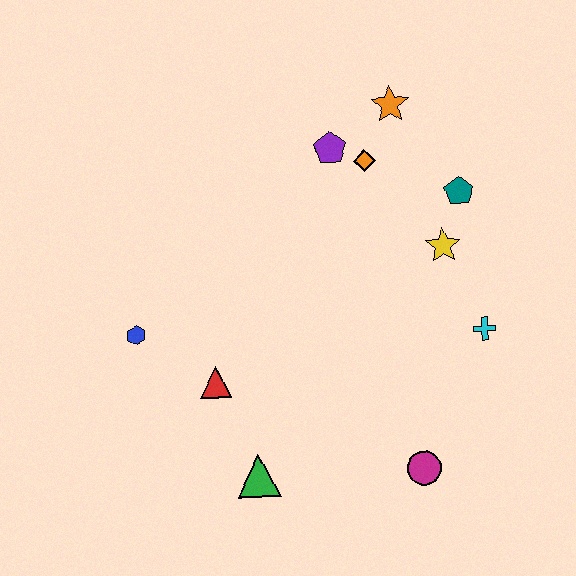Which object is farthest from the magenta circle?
The orange star is farthest from the magenta circle.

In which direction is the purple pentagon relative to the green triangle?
The purple pentagon is above the green triangle.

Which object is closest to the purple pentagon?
The orange diamond is closest to the purple pentagon.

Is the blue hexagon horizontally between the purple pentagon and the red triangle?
No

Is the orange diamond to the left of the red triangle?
No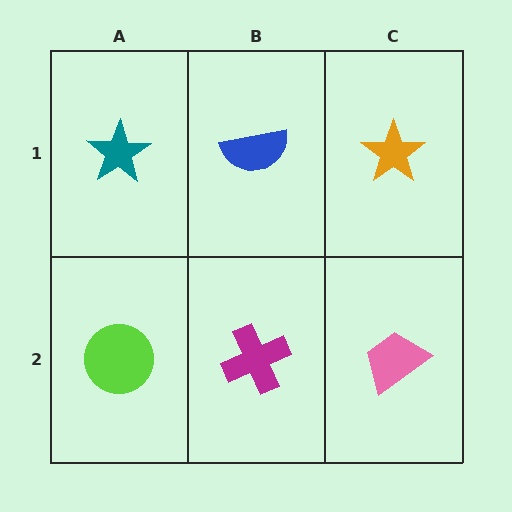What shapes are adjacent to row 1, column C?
A pink trapezoid (row 2, column C), a blue semicircle (row 1, column B).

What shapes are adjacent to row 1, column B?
A magenta cross (row 2, column B), a teal star (row 1, column A), an orange star (row 1, column C).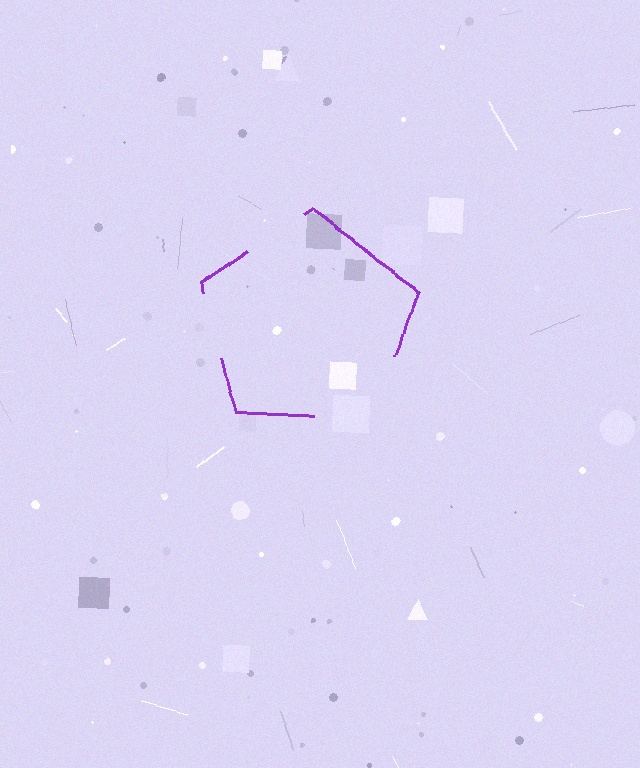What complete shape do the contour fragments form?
The contour fragments form a pentagon.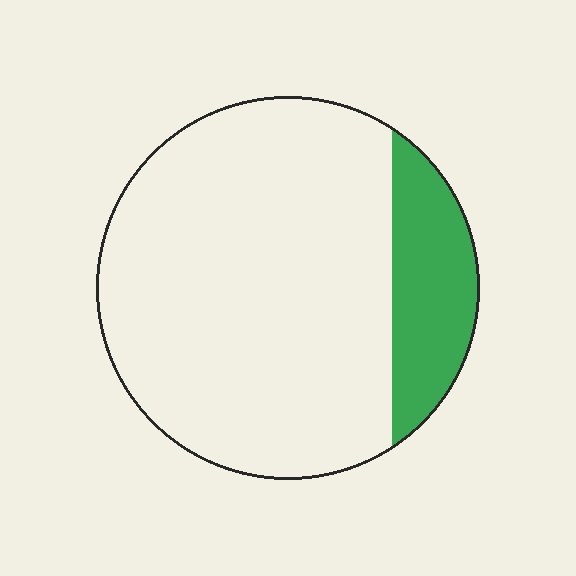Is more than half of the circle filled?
No.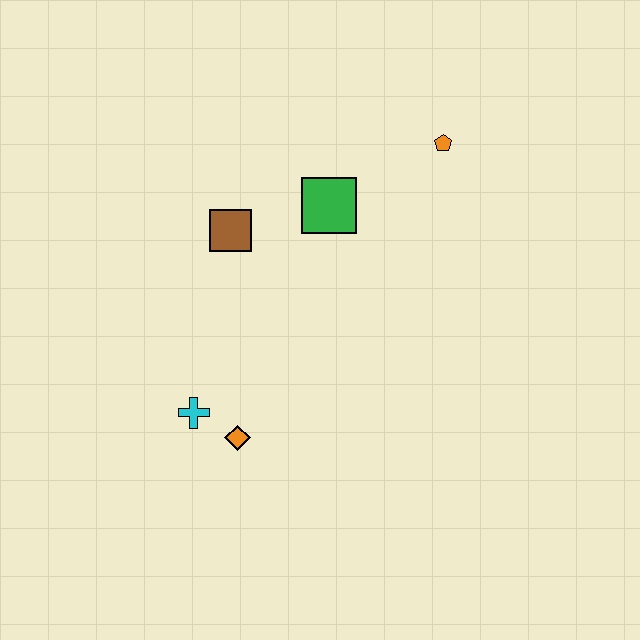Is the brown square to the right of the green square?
No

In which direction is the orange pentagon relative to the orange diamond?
The orange pentagon is above the orange diamond.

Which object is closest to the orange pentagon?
The green square is closest to the orange pentagon.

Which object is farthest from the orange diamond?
The orange pentagon is farthest from the orange diamond.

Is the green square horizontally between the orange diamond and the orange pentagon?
Yes